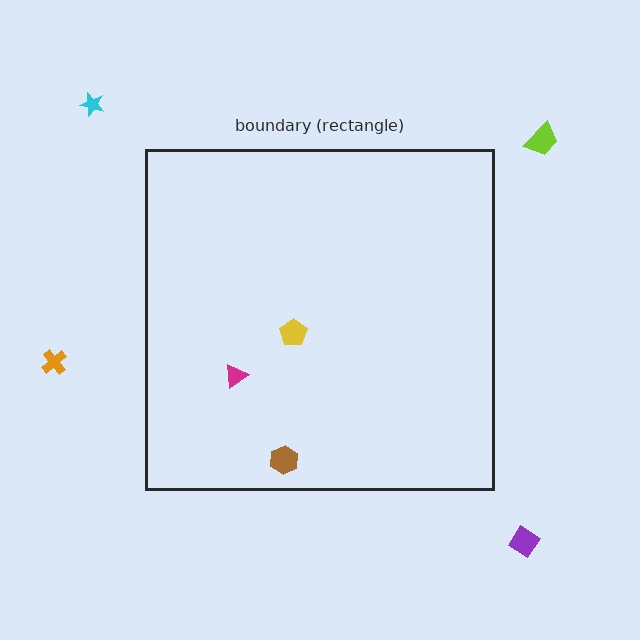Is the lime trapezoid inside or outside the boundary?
Outside.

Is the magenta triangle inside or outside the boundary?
Inside.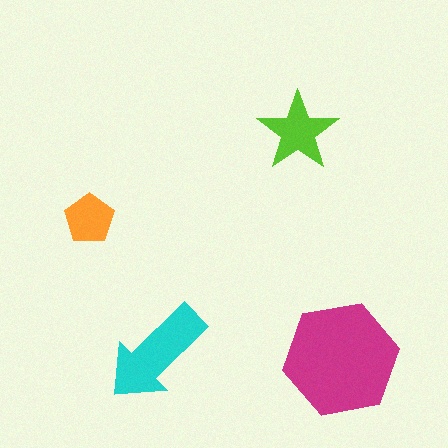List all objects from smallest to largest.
The orange pentagon, the lime star, the cyan arrow, the magenta hexagon.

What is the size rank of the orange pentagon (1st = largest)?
4th.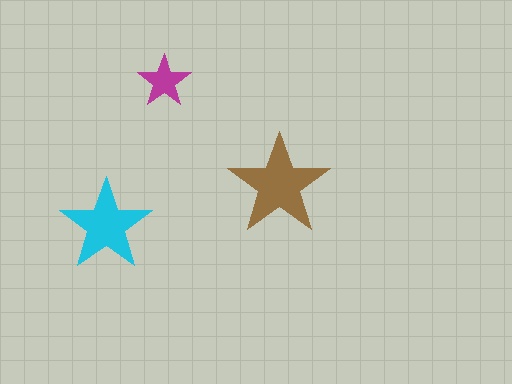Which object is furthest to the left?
The cyan star is leftmost.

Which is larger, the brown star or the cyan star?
The brown one.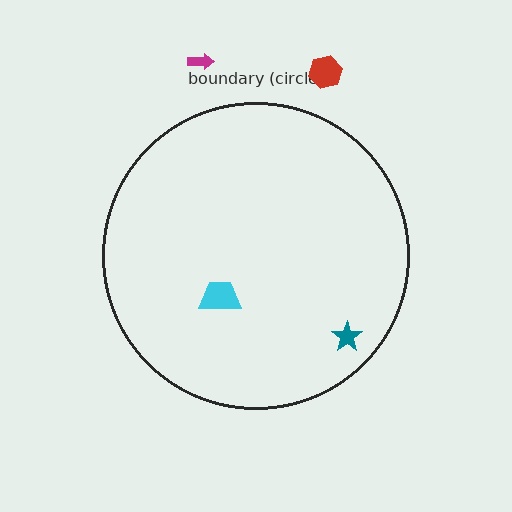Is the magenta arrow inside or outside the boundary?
Outside.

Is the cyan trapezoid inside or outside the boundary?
Inside.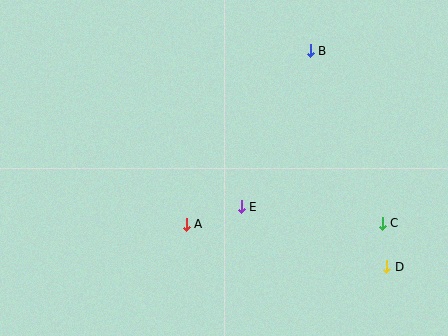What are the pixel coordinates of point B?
Point B is at (310, 51).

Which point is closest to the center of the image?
Point E at (241, 207) is closest to the center.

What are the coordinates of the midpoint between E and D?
The midpoint between E and D is at (314, 237).